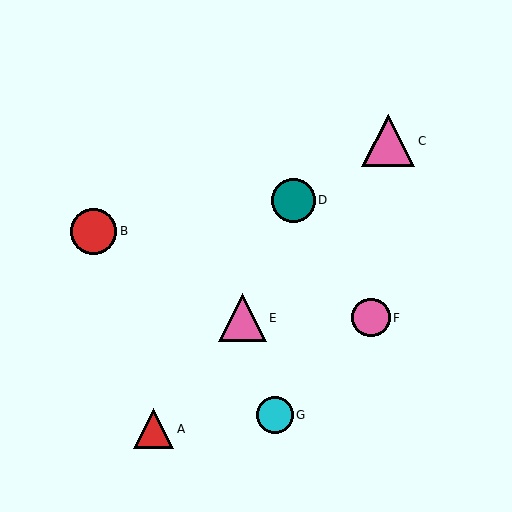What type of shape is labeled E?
Shape E is a pink triangle.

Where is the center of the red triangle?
The center of the red triangle is at (154, 429).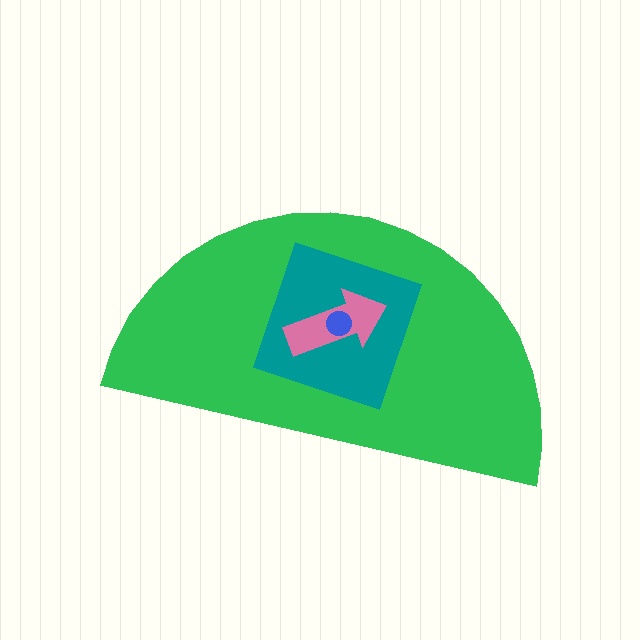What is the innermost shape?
The blue circle.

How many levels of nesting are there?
4.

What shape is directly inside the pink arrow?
The blue circle.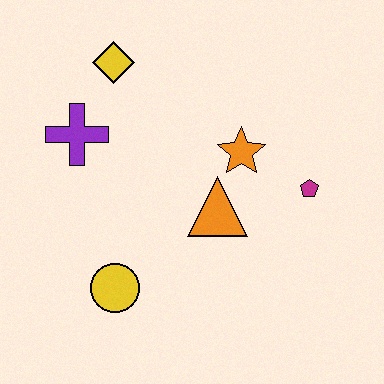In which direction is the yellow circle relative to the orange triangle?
The yellow circle is to the left of the orange triangle.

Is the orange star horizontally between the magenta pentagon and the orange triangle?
Yes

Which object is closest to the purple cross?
The yellow diamond is closest to the purple cross.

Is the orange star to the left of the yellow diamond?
No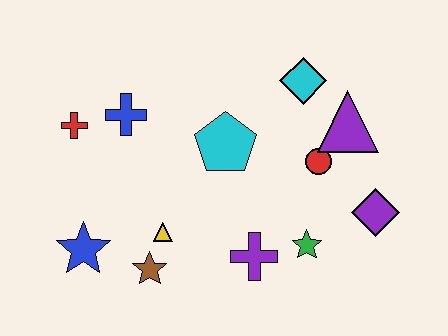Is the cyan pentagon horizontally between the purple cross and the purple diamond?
No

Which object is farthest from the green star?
The red cross is farthest from the green star.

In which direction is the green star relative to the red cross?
The green star is to the right of the red cross.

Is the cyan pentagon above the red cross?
No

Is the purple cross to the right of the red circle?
No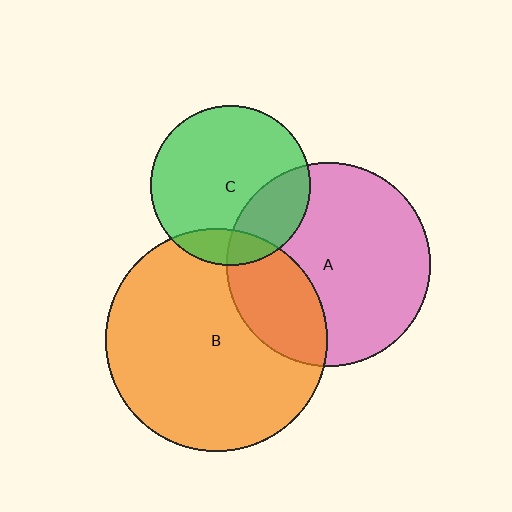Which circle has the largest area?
Circle B (orange).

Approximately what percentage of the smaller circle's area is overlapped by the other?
Approximately 25%.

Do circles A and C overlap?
Yes.